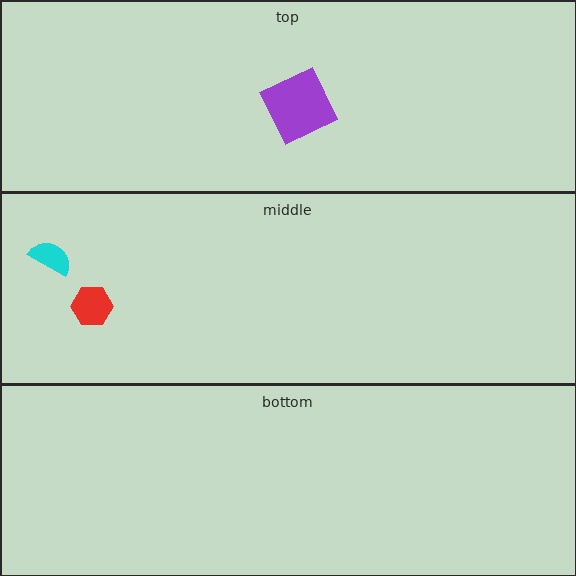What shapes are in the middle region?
The red hexagon, the cyan semicircle.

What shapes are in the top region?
The purple square.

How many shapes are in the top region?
1.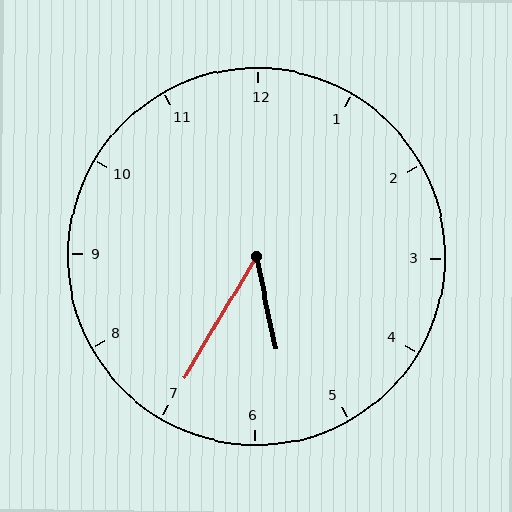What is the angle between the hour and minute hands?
Approximately 42 degrees.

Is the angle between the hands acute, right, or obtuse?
It is acute.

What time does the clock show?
5:35.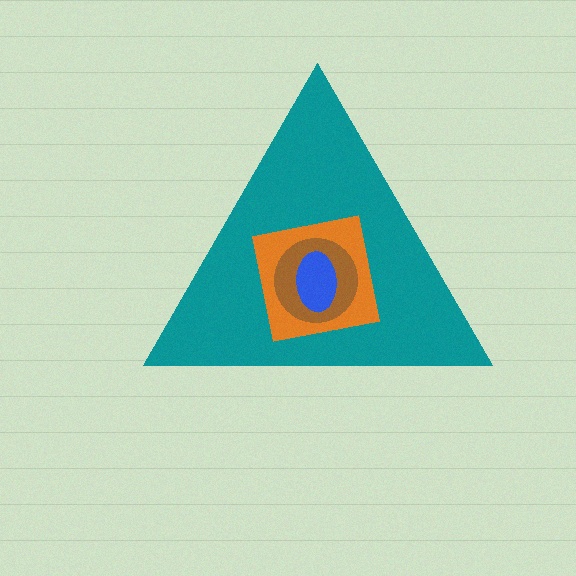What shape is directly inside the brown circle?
The blue ellipse.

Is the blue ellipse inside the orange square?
Yes.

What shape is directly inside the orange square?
The brown circle.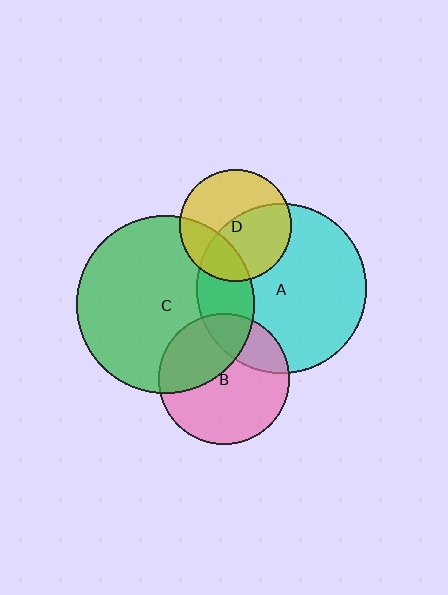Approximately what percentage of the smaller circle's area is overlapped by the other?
Approximately 35%.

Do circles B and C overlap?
Yes.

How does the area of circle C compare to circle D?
Approximately 2.5 times.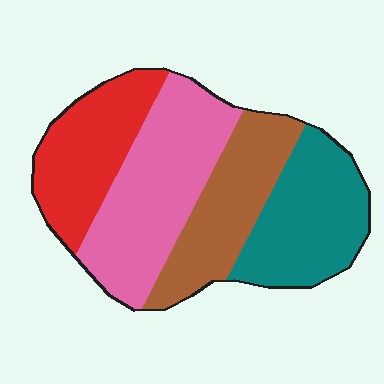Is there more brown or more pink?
Pink.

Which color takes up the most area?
Pink, at roughly 30%.